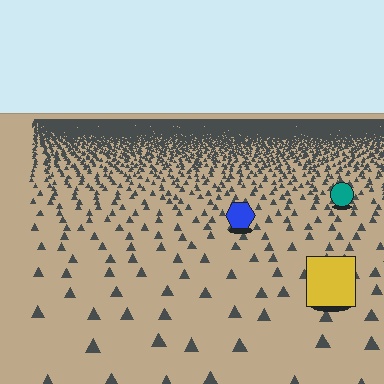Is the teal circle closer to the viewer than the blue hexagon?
No. The blue hexagon is closer — you can tell from the texture gradient: the ground texture is coarser near it.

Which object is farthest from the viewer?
The teal circle is farthest from the viewer. It appears smaller and the ground texture around it is denser.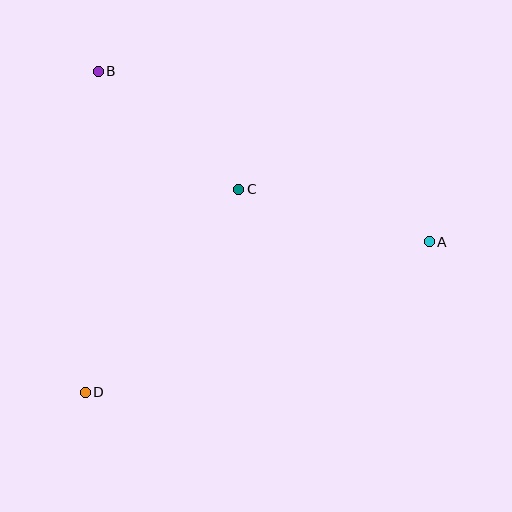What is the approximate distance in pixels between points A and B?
The distance between A and B is approximately 372 pixels.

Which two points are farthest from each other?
Points A and D are farthest from each other.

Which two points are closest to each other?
Points B and C are closest to each other.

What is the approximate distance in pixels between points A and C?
The distance between A and C is approximately 198 pixels.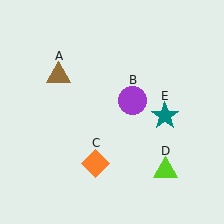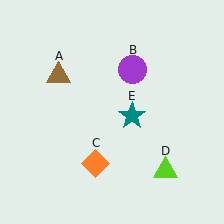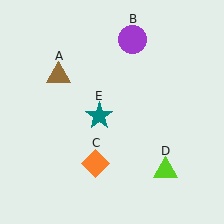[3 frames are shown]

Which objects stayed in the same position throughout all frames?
Brown triangle (object A) and orange diamond (object C) and lime triangle (object D) remained stationary.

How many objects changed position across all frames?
2 objects changed position: purple circle (object B), teal star (object E).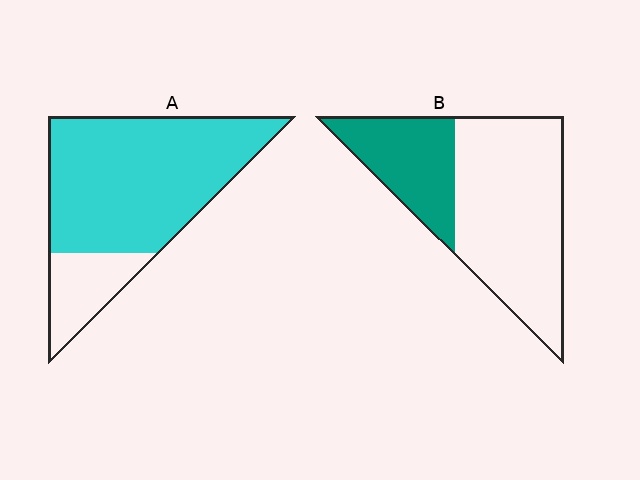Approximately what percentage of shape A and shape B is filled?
A is approximately 80% and B is approximately 30%.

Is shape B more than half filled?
No.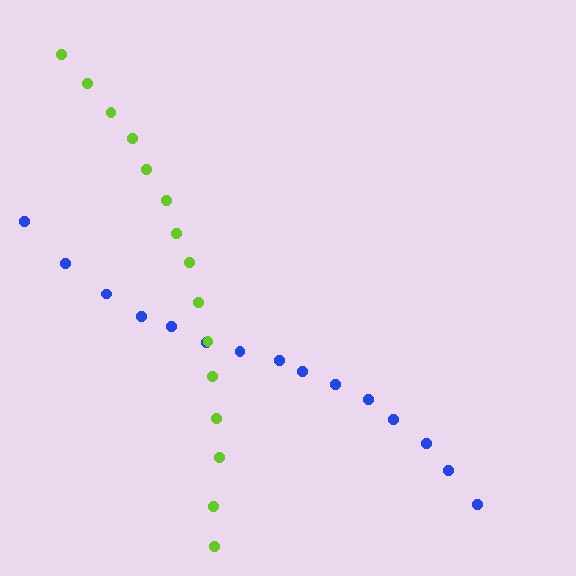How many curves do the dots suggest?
There are 2 distinct paths.